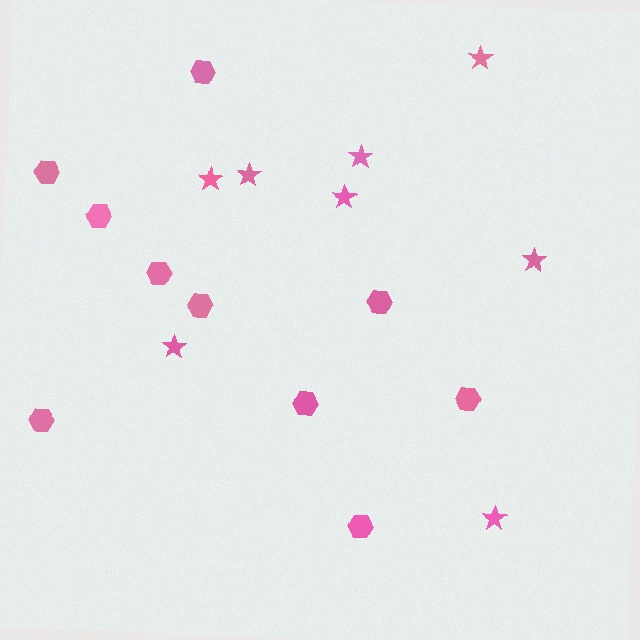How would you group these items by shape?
There are 2 groups: one group of stars (8) and one group of hexagons (10).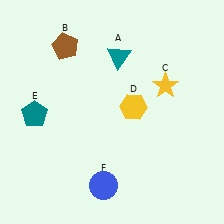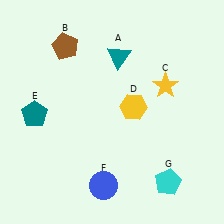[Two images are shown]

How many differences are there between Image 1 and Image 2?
There is 1 difference between the two images.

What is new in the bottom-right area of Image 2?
A cyan pentagon (G) was added in the bottom-right area of Image 2.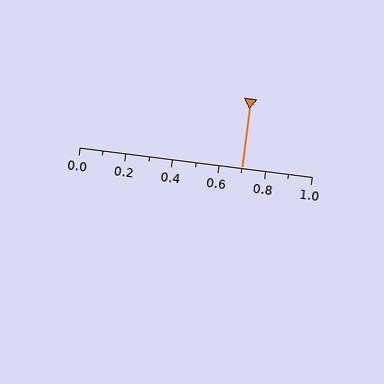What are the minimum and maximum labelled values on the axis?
The axis runs from 0.0 to 1.0.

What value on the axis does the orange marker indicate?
The marker indicates approximately 0.7.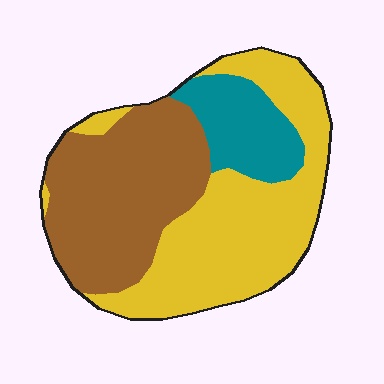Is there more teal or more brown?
Brown.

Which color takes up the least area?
Teal, at roughly 15%.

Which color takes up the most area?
Yellow, at roughly 45%.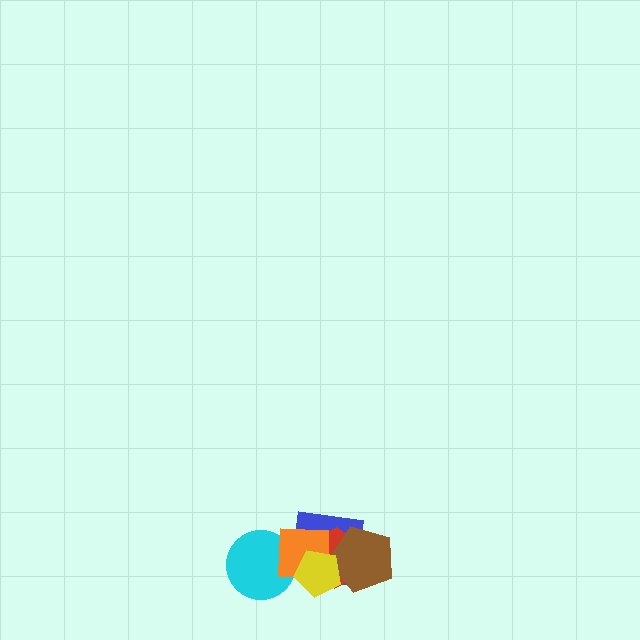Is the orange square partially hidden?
Yes, it is partially covered by another shape.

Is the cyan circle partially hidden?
Yes, it is partially covered by another shape.